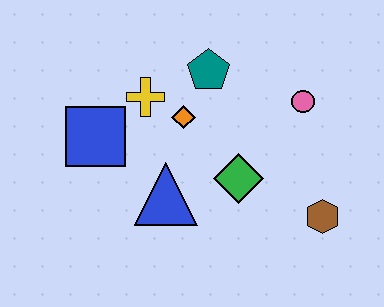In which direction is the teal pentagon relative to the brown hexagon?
The teal pentagon is above the brown hexagon.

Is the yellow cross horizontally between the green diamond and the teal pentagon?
No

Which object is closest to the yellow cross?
The orange diamond is closest to the yellow cross.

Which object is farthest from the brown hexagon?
The blue square is farthest from the brown hexagon.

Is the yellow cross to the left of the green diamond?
Yes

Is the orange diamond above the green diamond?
Yes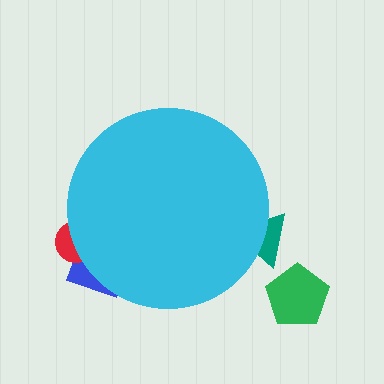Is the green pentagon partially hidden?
No, the green pentagon is fully visible.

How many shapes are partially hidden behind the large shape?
3 shapes are partially hidden.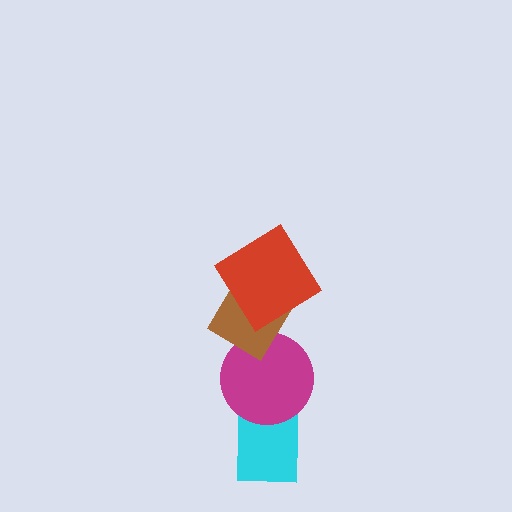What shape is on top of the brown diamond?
The red diamond is on top of the brown diamond.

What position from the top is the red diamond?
The red diamond is 1st from the top.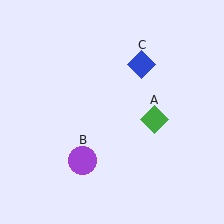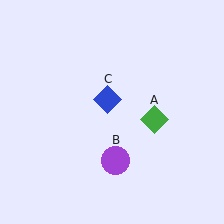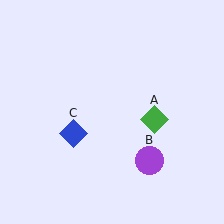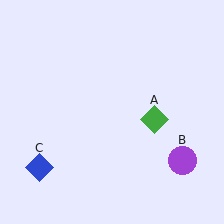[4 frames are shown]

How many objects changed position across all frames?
2 objects changed position: purple circle (object B), blue diamond (object C).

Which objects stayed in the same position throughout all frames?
Green diamond (object A) remained stationary.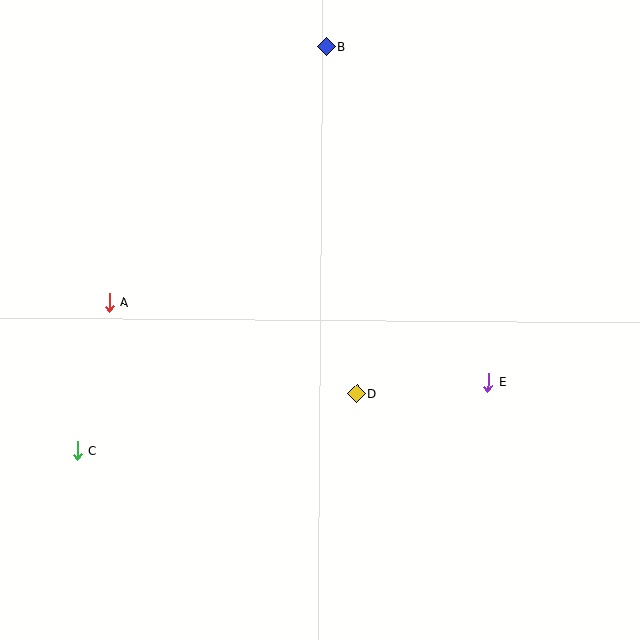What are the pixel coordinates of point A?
Point A is at (109, 302).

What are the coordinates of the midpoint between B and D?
The midpoint between B and D is at (342, 221).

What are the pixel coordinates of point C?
Point C is at (77, 451).